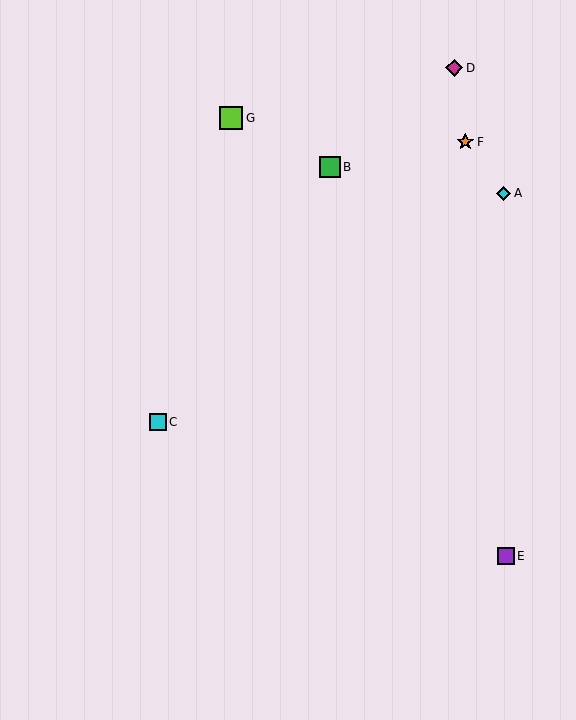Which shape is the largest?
The lime square (labeled G) is the largest.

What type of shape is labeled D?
Shape D is a magenta diamond.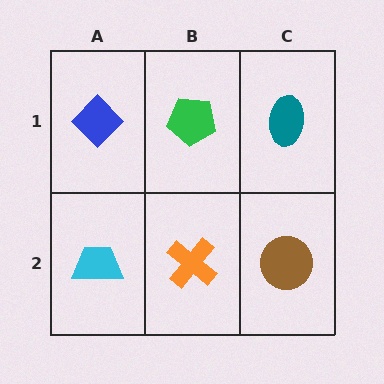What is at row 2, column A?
A cyan trapezoid.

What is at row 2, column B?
An orange cross.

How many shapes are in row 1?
3 shapes.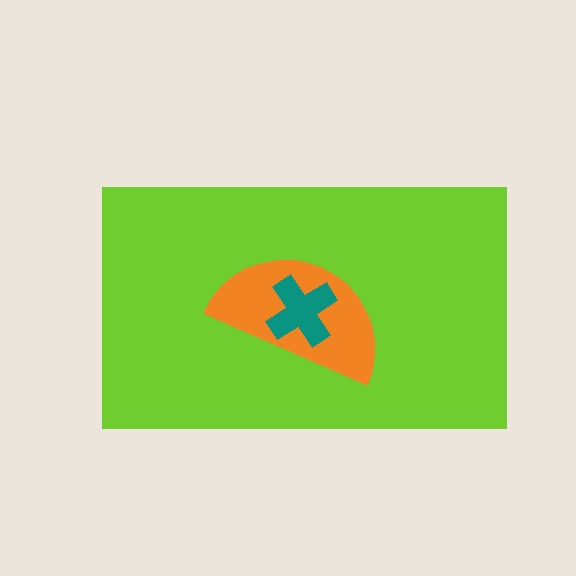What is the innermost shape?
The teal cross.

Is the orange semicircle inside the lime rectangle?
Yes.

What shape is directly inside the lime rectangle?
The orange semicircle.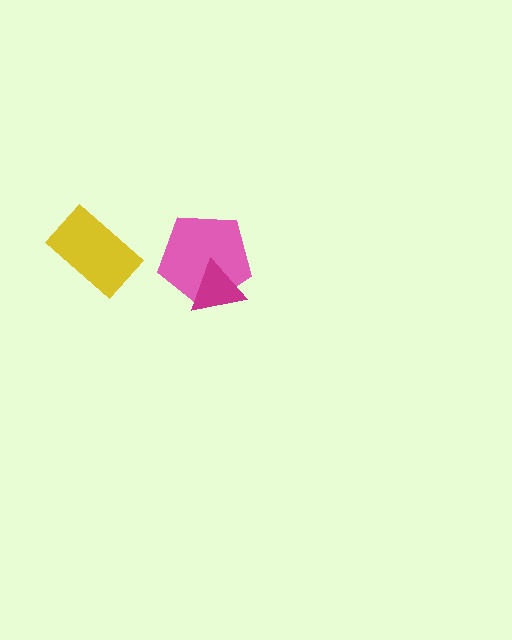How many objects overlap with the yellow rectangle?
0 objects overlap with the yellow rectangle.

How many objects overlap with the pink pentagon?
1 object overlaps with the pink pentagon.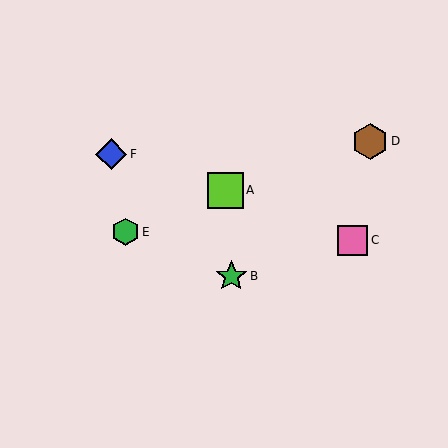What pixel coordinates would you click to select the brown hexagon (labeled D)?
Click at (370, 141) to select the brown hexagon D.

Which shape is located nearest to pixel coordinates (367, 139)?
The brown hexagon (labeled D) at (370, 141) is nearest to that location.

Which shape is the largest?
The brown hexagon (labeled D) is the largest.